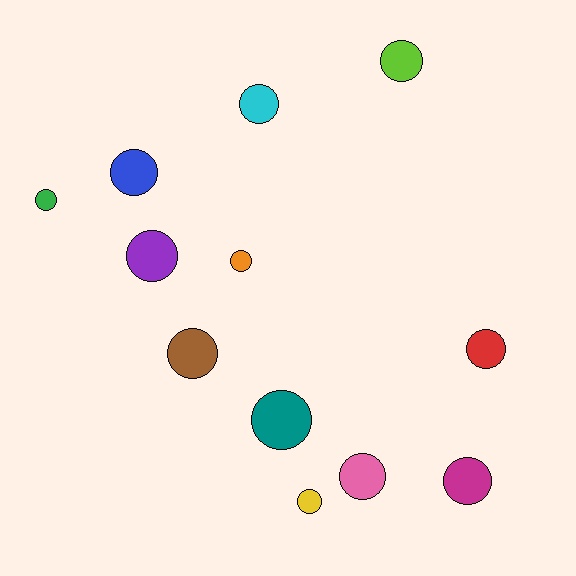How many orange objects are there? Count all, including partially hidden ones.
There is 1 orange object.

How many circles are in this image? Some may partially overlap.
There are 12 circles.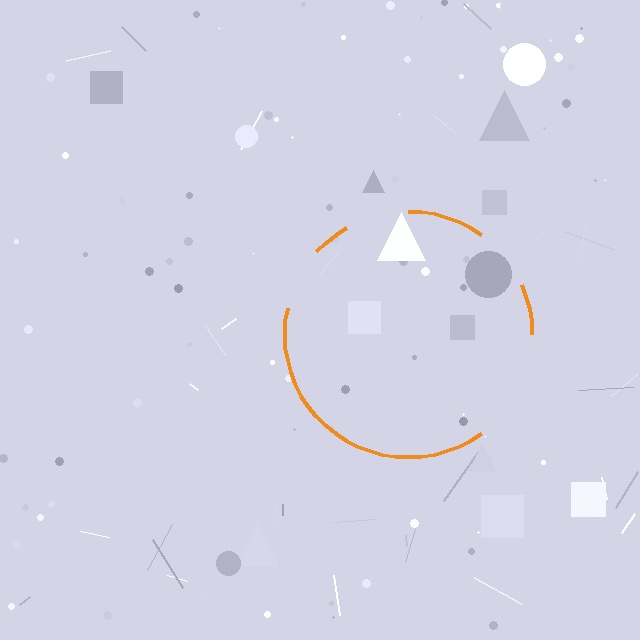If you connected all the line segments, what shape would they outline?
They would outline a circle.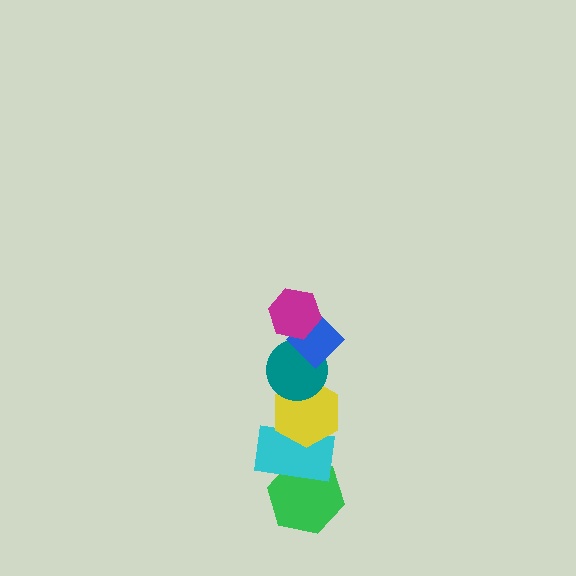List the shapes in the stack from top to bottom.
From top to bottom: the magenta hexagon, the blue diamond, the teal circle, the yellow hexagon, the cyan rectangle, the green hexagon.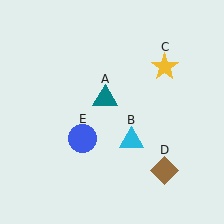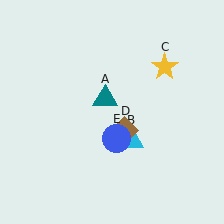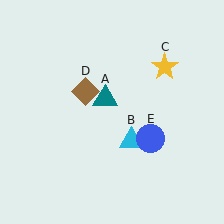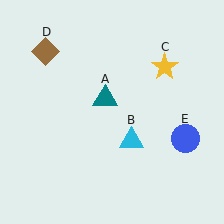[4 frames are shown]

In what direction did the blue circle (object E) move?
The blue circle (object E) moved right.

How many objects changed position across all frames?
2 objects changed position: brown diamond (object D), blue circle (object E).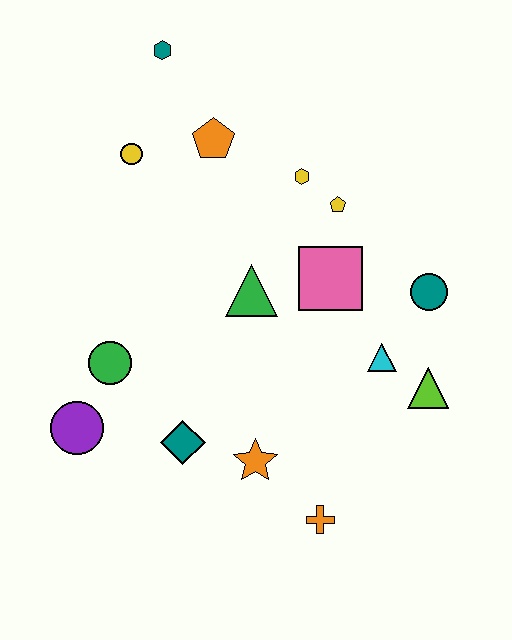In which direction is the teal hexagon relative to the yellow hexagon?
The teal hexagon is to the left of the yellow hexagon.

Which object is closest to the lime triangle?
The cyan triangle is closest to the lime triangle.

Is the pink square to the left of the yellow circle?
No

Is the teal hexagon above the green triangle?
Yes